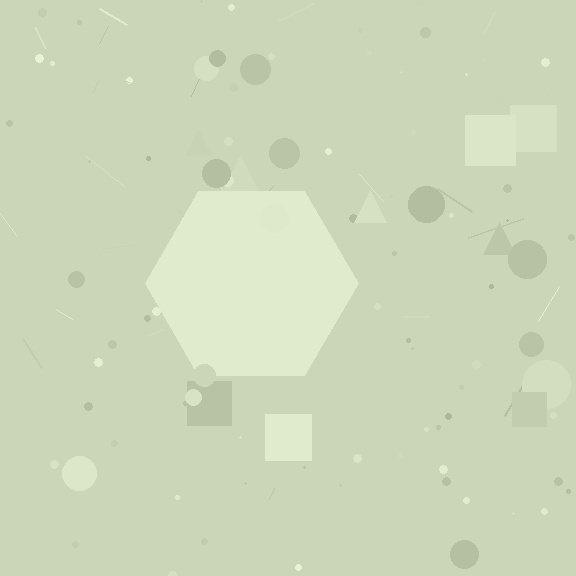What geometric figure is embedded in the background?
A hexagon is embedded in the background.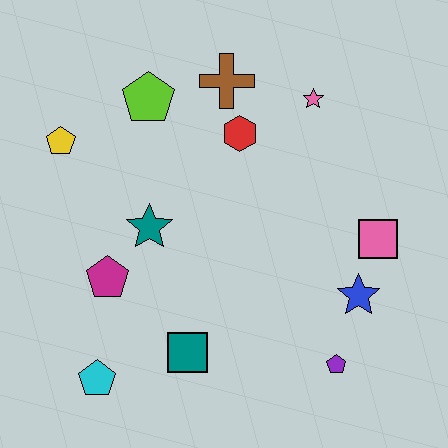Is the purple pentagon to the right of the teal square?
Yes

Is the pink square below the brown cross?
Yes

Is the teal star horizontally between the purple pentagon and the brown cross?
No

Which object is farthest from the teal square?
The pink star is farthest from the teal square.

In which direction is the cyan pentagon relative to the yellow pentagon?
The cyan pentagon is below the yellow pentagon.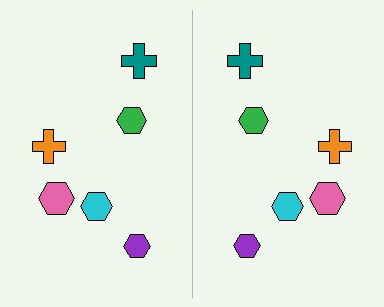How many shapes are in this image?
There are 12 shapes in this image.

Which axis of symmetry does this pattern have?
The pattern has a vertical axis of symmetry running through the center of the image.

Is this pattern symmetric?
Yes, this pattern has bilateral (reflection) symmetry.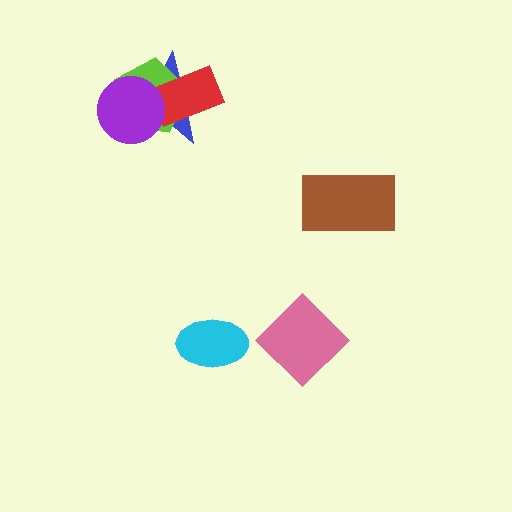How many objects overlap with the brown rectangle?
0 objects overlap with the brown rectangle.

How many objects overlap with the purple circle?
3 objects overlap with the purple circle.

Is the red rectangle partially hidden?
Yes, it is partially covered by another shape.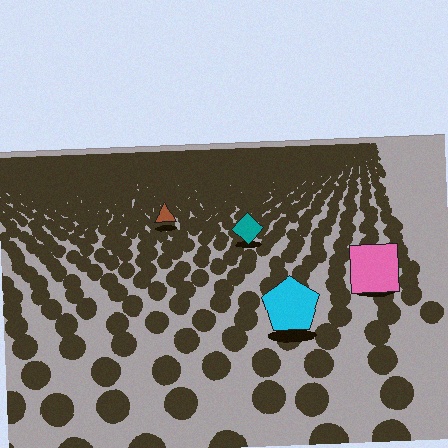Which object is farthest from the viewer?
The brown triangle is farthest from the viewer. It appears smaller and the ground texture around it is denser.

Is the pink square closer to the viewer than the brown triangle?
Yes. The pink square is closer — you can tell from the texture gradient: the ground texture is coarser near it.